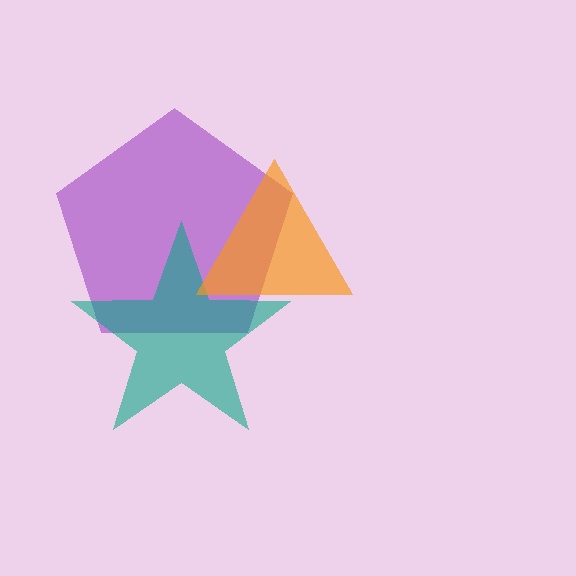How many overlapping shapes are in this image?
There are 3 overlapping shapes in the image.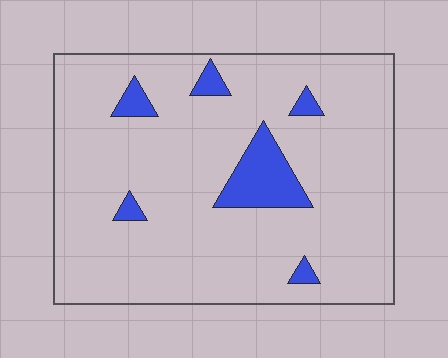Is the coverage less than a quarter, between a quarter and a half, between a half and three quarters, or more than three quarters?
Less than a quarter.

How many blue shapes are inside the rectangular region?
6.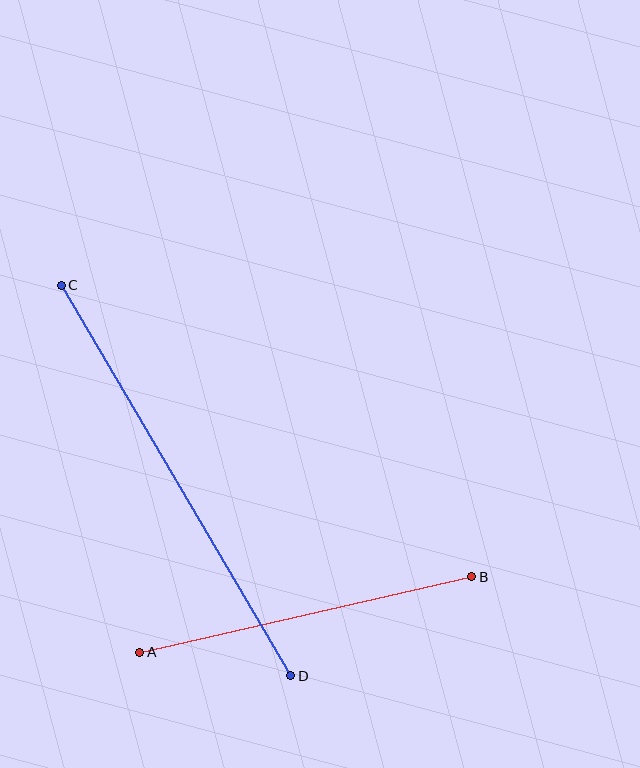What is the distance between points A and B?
The distance is approximately 340 pixels.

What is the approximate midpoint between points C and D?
The midpoint is at approximately (176, 480) pixels.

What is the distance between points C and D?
The distance is approximately 453 pixels.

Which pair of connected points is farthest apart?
Points C and D are farthest apart.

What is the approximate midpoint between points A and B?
The midpoint is at approximately (306, 615) pixels.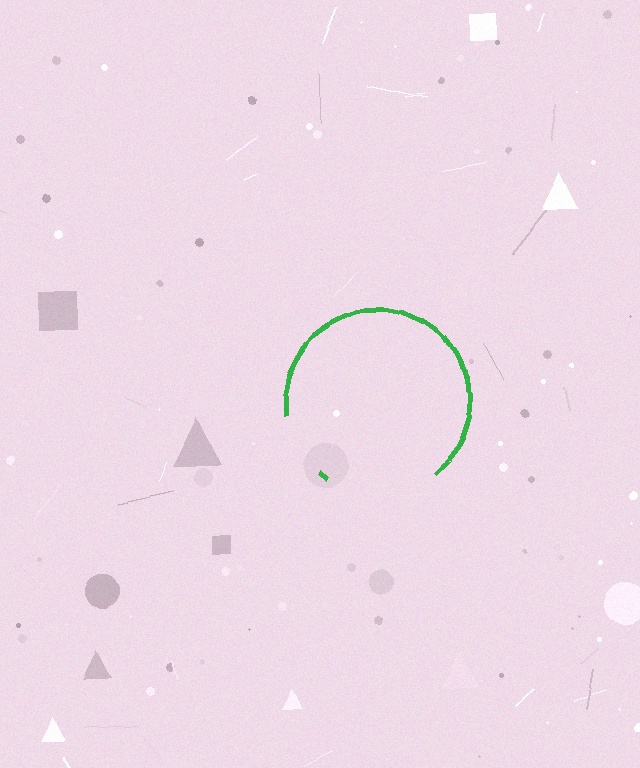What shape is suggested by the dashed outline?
The dashed outline suggests a circle.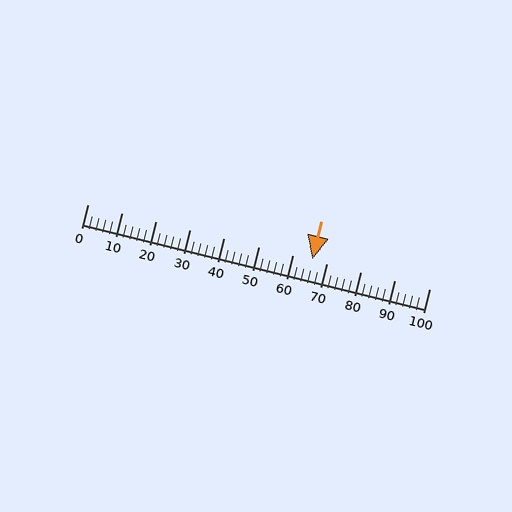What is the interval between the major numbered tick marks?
The major tick marks are spaced 10 units apart.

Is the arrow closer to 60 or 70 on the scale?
The arrow is closer to 70.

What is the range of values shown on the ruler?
The ruler shows values from 0 to 100.